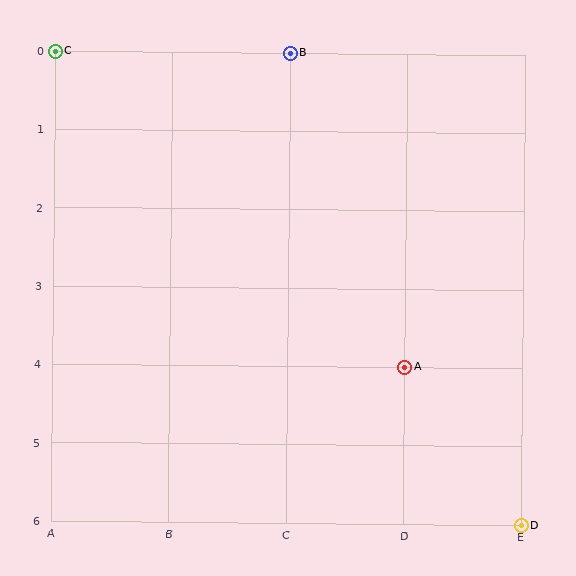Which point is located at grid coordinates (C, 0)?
Point B is at (C, 0).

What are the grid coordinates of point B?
Point B is at grid coordinates (C, 0).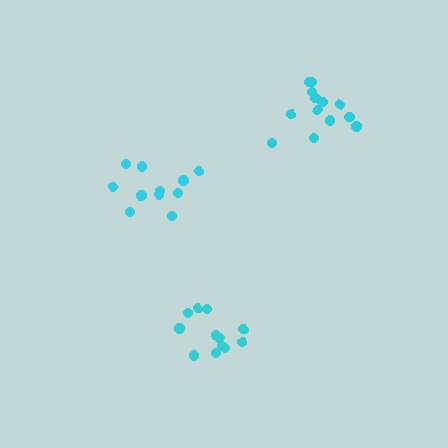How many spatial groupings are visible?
There are 3 spatial groupings.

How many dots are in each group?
Group 1: 13 dots, Group 2: 12 dots, Group 3: 11 dots (36 total).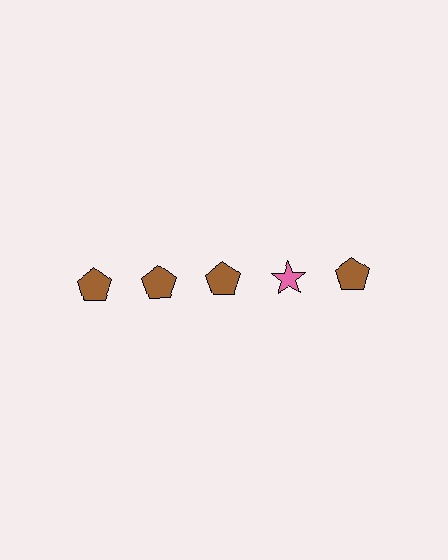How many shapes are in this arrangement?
There are 5 shapes arranged in a grid pattern.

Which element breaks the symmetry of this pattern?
The pink star in the top row, second from right column breaks the symmetry. All other shapes are brown pentagons.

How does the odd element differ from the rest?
It differs in both color (pink instead of brown) and shape (star instead of pentagon).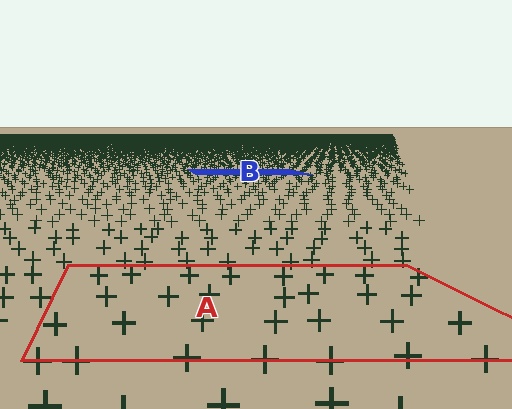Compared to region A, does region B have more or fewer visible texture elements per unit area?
Region B has more texture elements per unit area — they are packed more densely because it is farther away.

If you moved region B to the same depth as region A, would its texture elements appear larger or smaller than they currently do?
They would appear larger. At a closer depth, the same texture elements are projected at a bigger on-screen size.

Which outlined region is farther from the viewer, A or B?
Region B is farther from the viewer — the texture elements inside it appear smaller and more densely packed.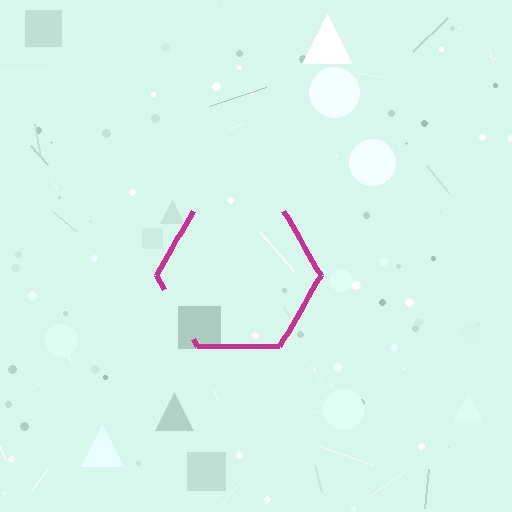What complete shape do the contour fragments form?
The contour fragments form a hexagon.